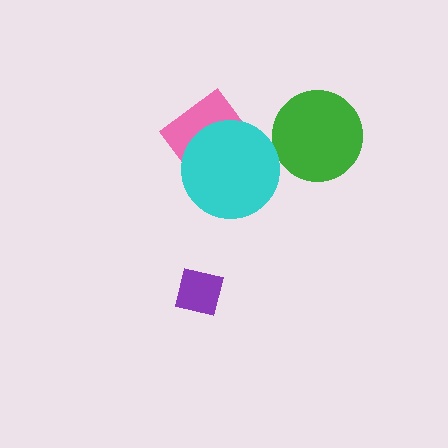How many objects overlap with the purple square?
0 objects overlap with the purple square.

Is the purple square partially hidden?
No, no other shape covers it.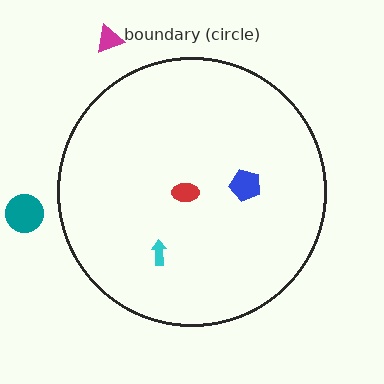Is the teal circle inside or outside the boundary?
Outside.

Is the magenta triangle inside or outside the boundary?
Outside.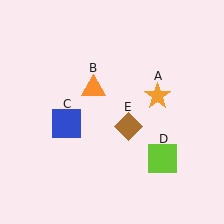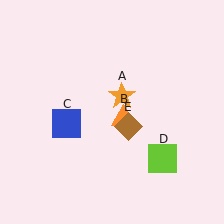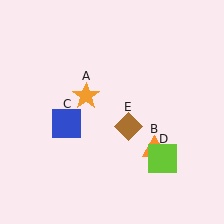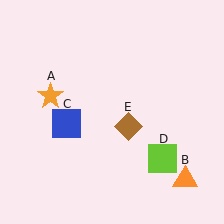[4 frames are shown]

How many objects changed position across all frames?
2 objects changed position: orange star (object A), orange triangle (object B).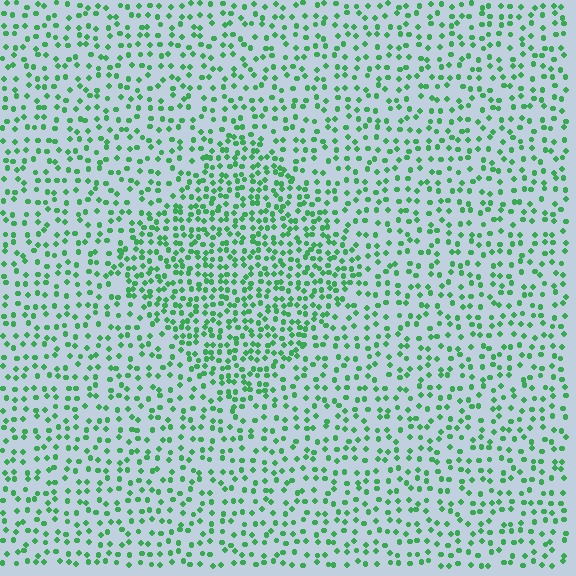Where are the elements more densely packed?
The elements are more densely packed inside the diamond boundary.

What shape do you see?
I see a diamond.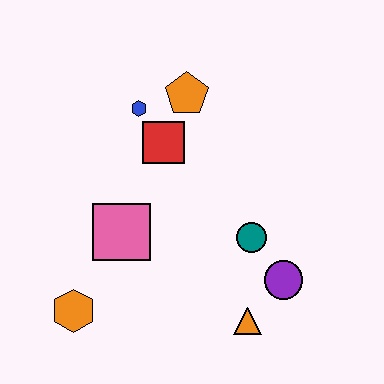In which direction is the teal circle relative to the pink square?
The teal circle is to the right of the pink square.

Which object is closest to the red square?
The blue hexagon is closest to the red square.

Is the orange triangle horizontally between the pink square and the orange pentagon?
No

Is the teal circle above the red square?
No